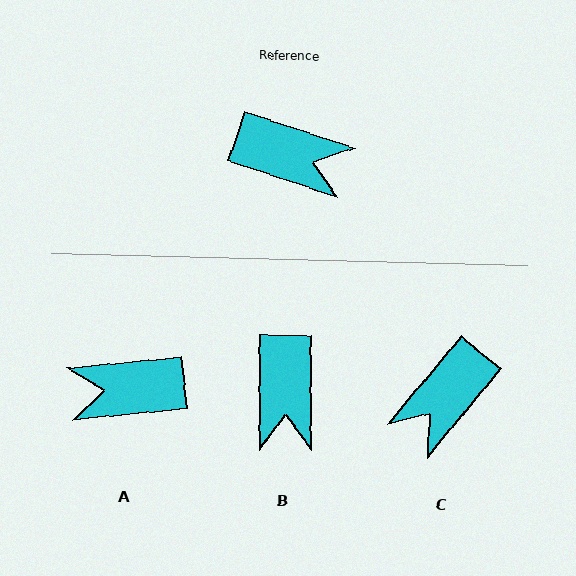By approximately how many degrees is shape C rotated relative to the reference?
Approximately 111 degrees clockwise.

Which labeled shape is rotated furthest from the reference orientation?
A, about 156 degrees away.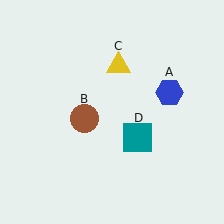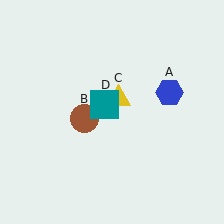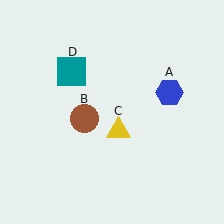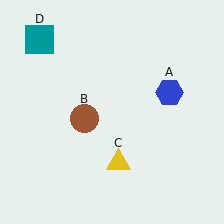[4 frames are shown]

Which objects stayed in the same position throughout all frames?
Blue hexagon (object A) and brown circle (object B) remained stationary.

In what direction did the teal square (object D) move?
The teal square (object D) moved up and to the left.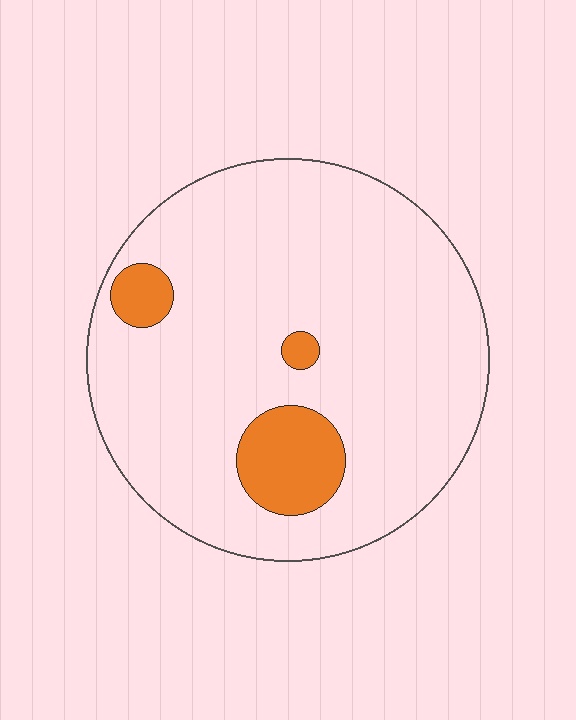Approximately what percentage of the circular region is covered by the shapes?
Approximately 10%.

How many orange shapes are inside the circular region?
3.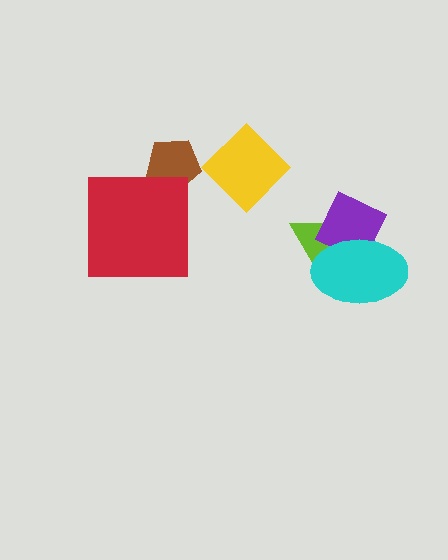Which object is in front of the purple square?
The cyan ellipse is in front of the purple square.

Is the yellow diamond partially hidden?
No, no other shape covers it.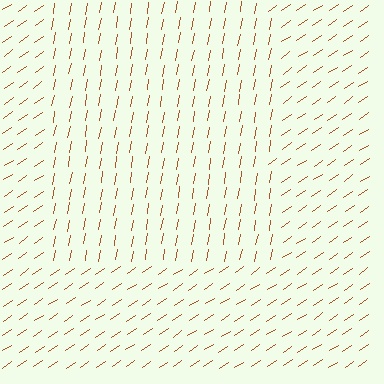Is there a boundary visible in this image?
Yes, there is a texture boundary formed by a change in line orientation.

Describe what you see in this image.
The image is filled with small brown line segments. A rectangle region in the image has lines oriented differently from the surrounding lines, creating a visible texture boundary.